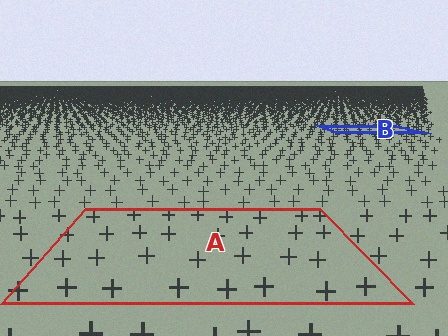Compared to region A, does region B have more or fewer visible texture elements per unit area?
Region B has more texture elements per unit area — they are packed more densely because it is farther away.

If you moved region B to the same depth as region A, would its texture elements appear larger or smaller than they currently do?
They would appear larger. At a closer depth, the same texture elements are projected at a bigger on-screen size.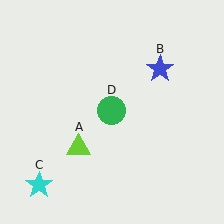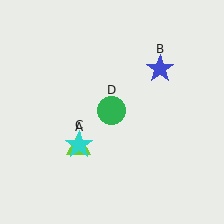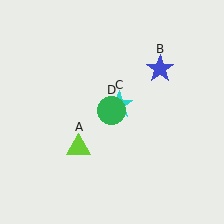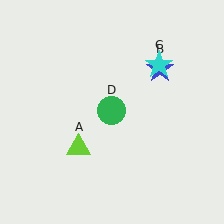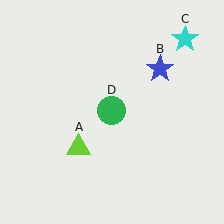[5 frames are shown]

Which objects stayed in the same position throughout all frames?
Lime triangle (object A) and blue star (object B) and green circle (object D) remained stationary.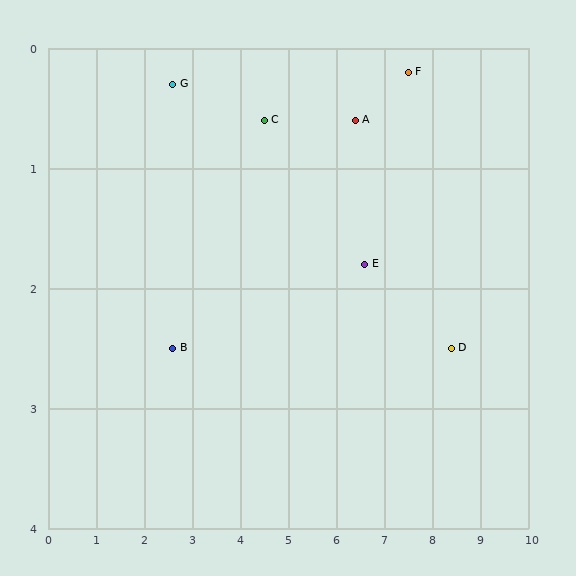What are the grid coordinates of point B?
Point B is at approximately (2.6, 2.5).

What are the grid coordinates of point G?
Point G is at approximately (2.6, 0.3).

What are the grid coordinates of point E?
Point E is at approximately (6.6, 1.8).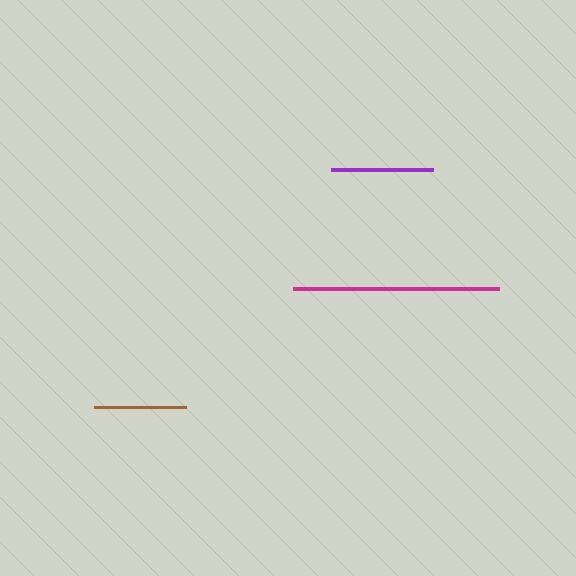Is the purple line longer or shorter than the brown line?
The purple line is longer than the brown line.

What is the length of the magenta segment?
The magenta segment is approximately 206 pixels long.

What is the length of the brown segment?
The brown segment is approximately 91 pixels long.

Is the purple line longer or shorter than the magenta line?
The magenta line is longer than the purple line.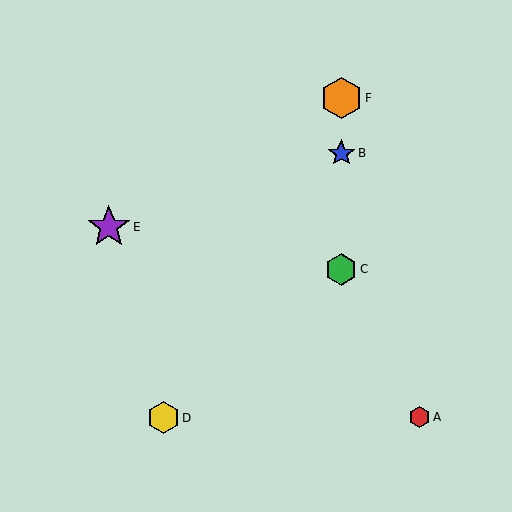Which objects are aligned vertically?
Objects B, C, F are aligned vertically.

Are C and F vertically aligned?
Yes, both are at x≈341.